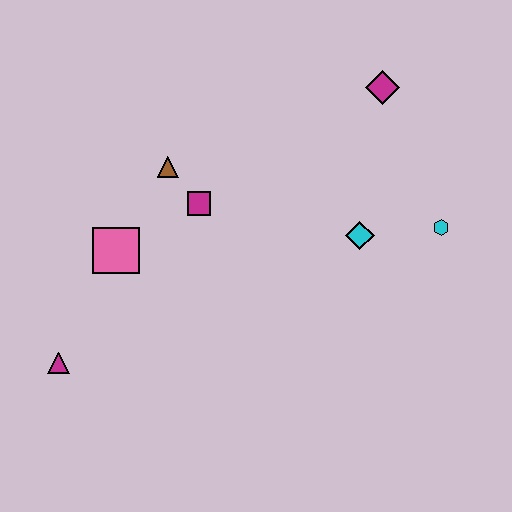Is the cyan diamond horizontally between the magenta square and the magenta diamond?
Yes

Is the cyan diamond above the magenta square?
No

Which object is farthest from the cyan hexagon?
The magenta triangle is farthest from the cyan hexagon.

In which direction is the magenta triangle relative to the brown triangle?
The magenta triangle is below the brown triangle.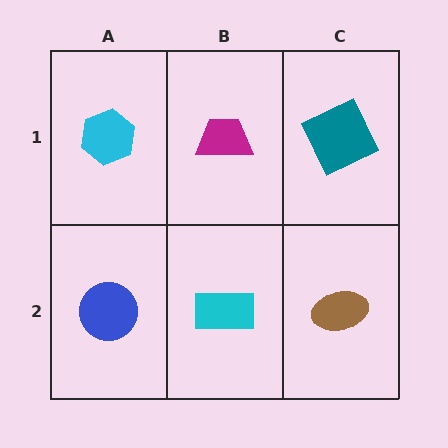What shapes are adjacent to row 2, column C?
A teal square (row 1, column C), a cyan rectangle (row 2, column B).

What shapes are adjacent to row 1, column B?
A cyan rectangle (row 2, column B), a cyan hexagon (row 1, column A), a teal square (row 1, column C).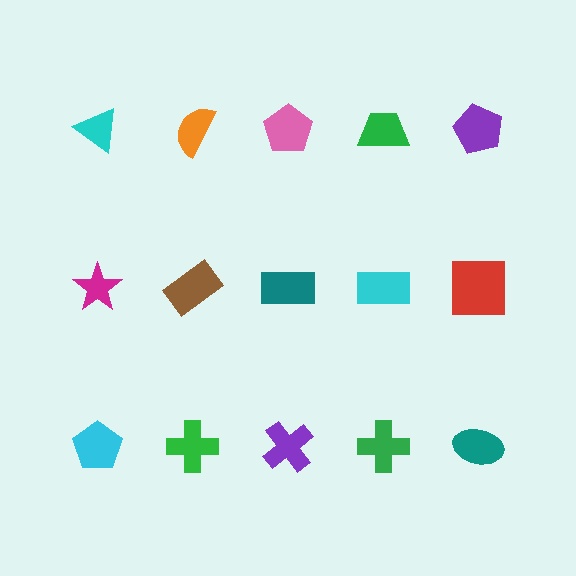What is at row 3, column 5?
A teal ellipse.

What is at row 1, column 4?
A green trapezoid.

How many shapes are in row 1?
5 shapes.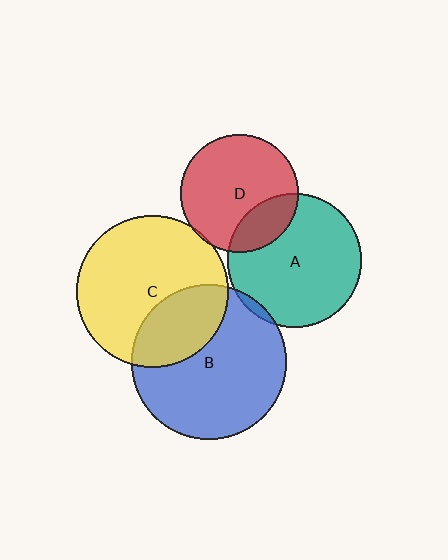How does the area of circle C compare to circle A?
Approximately 1.3 times.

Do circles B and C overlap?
Yes.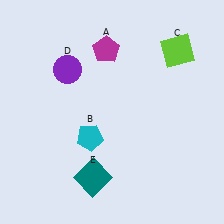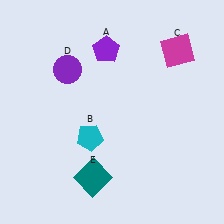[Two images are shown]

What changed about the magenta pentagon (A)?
In Image 1, A is magenta. In Image 2, it changed to purple.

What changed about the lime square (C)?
In Image 1, C is lime. In Image 2, it changed to magenta.